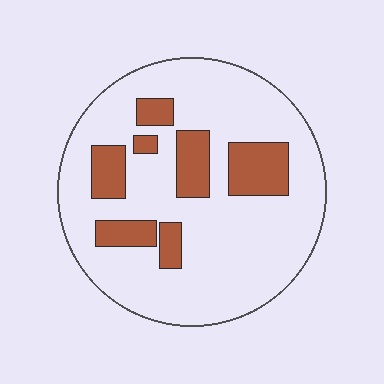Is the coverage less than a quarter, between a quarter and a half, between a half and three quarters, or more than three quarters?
Less than a quarter.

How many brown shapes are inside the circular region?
7.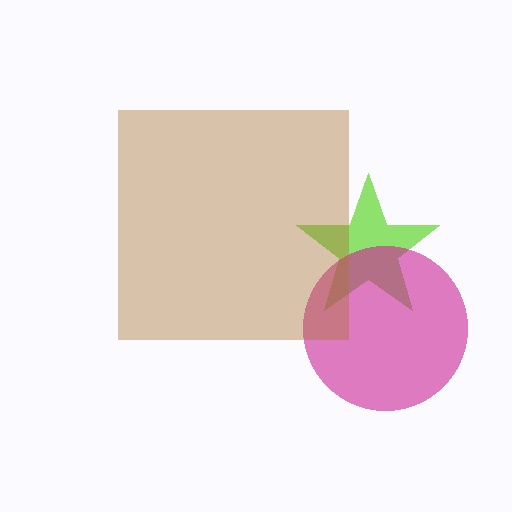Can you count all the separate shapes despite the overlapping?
Yes, there are 3 separate shapes.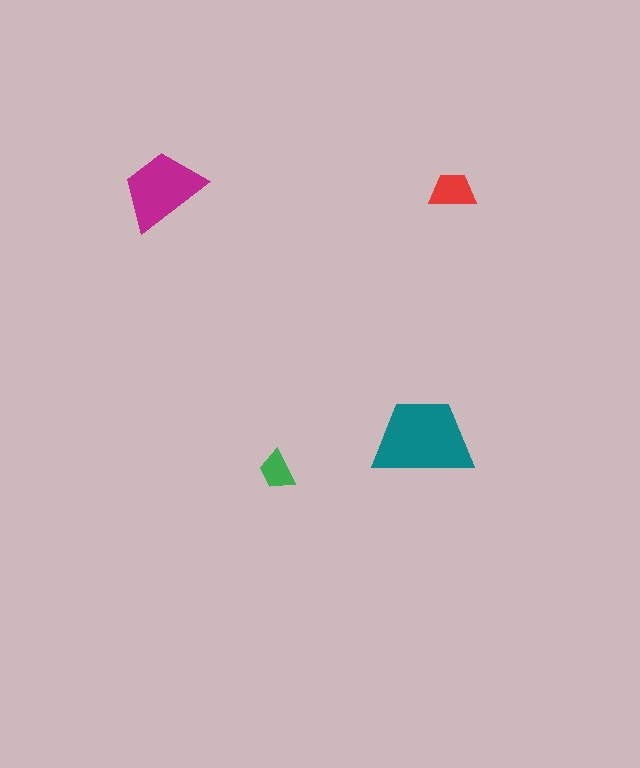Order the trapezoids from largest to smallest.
the teal one, the magenta one, the red one, the green one.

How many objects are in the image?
There are 4 objects in the image.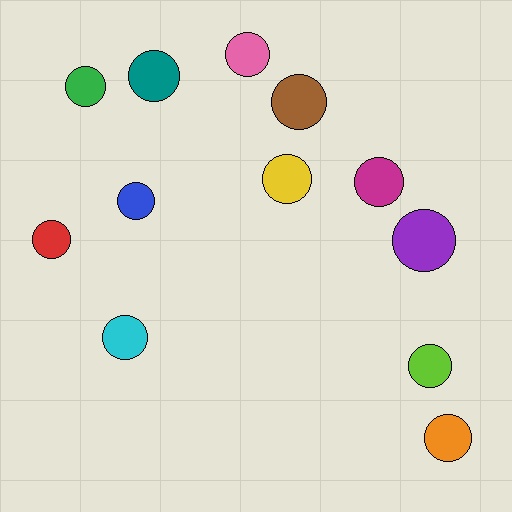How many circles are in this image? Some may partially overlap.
There are 12 circles.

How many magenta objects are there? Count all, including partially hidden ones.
There is 1 magenta object.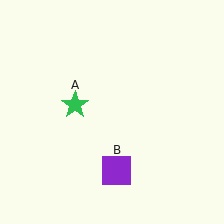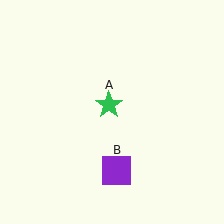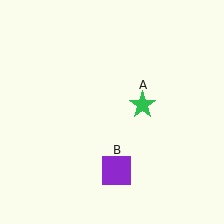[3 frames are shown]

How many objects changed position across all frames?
1 object changed position: green star (object A).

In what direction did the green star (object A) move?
The green star (object A) moved right.